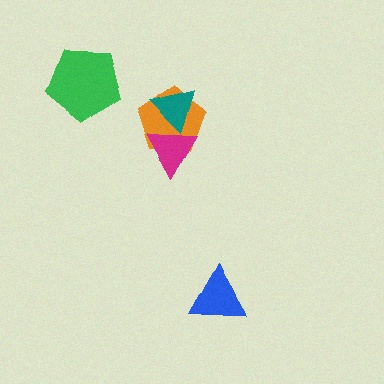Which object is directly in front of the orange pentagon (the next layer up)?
The teal triangle is directly in front of the orange pentagon.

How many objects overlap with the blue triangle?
0 objects overlap with the blue triangle.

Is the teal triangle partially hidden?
Yes, it is partially covered by another shape.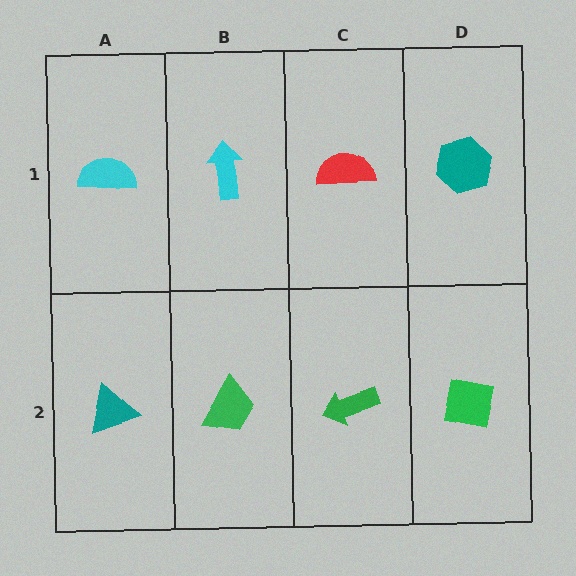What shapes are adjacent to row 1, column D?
A green square (row 2, column D), a red semicircle (row 1, column C).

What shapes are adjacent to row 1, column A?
A teal triangle (row 2, column A), a cyan arrow (row 1, column B).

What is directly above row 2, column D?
A teal hexagon.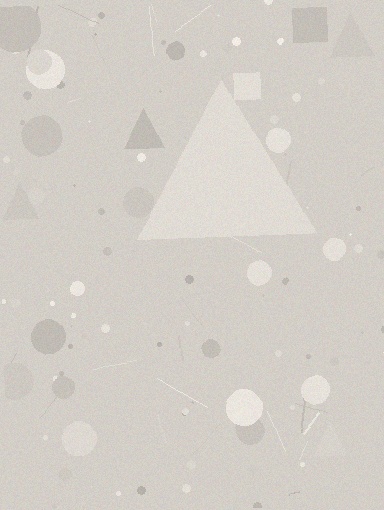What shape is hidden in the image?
A triangle is hidden in the image.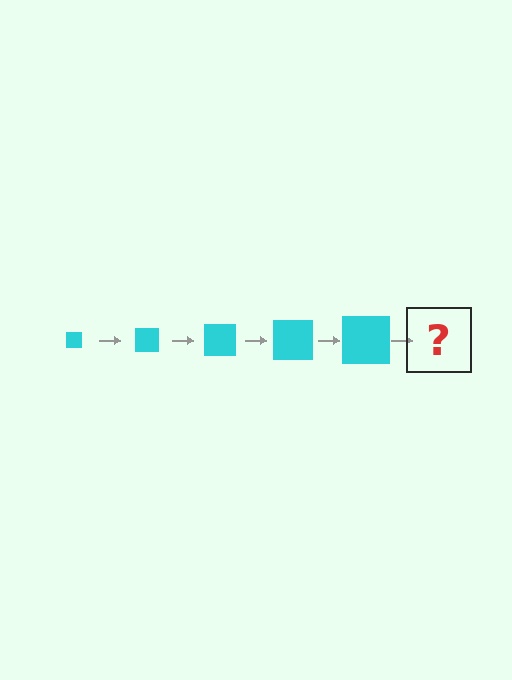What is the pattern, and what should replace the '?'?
The pattern is that the square gets progressively larger each step. The '?' should be a cyan square, larger than the previous one.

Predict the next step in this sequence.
The next step is a cyan square, larger than the previous one.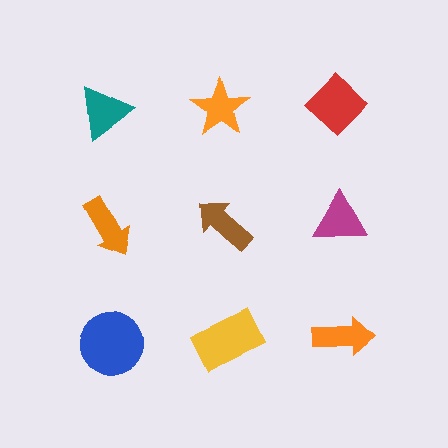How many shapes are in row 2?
3 shapes.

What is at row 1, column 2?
An orange star.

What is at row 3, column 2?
A yellow rectangle.